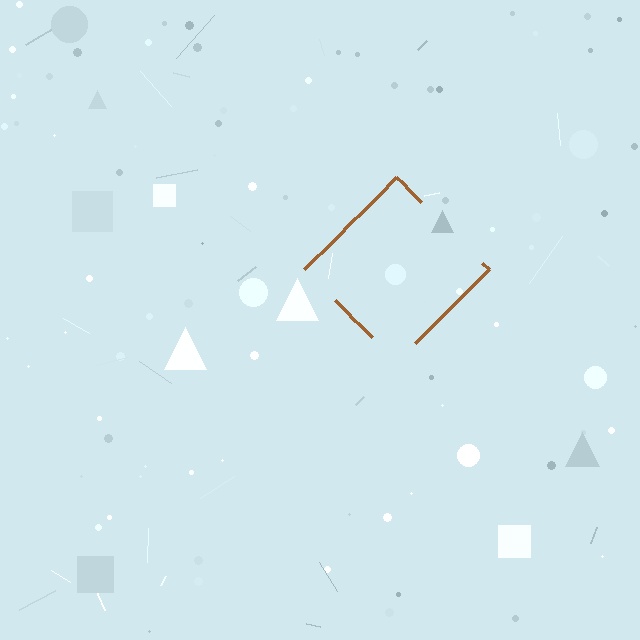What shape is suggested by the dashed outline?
The dashed outline suggests a diamond.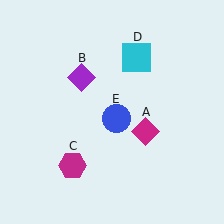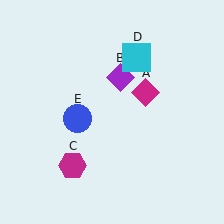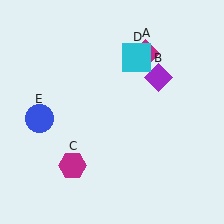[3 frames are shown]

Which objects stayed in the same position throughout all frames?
Magenta hexagon (object C) and cyan square (object D) remained stationary.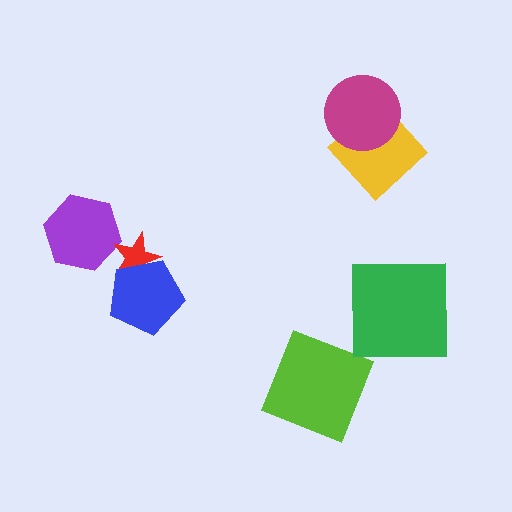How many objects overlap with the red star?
2 objects overlap with the red star.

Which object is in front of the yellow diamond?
The magenta circle is in front of the yellow diamond.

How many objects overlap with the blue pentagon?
1 object overlaps with the blue pentagon.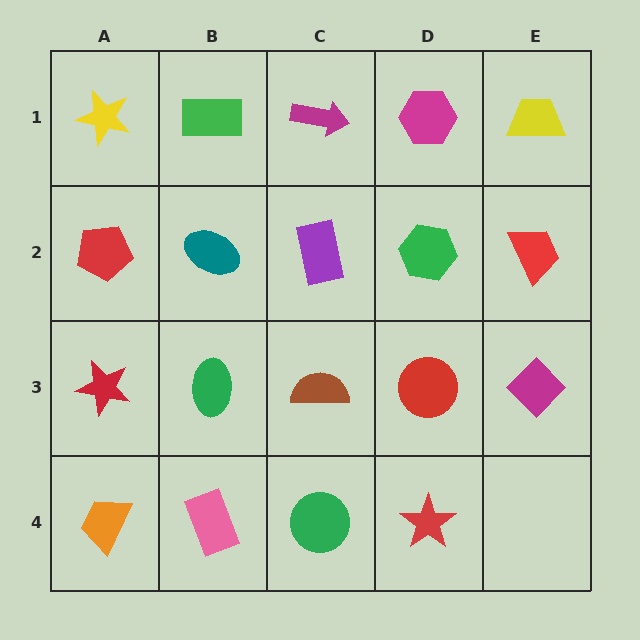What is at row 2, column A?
A red pentagon.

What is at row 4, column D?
A red star.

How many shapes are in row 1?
5 shapes.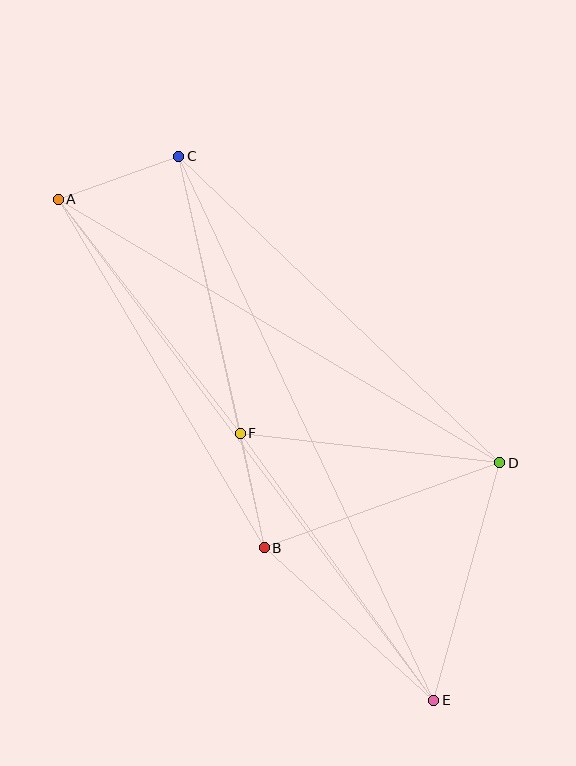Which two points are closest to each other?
Points B and F are closest to each other.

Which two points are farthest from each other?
Points A and E are farthest from each other.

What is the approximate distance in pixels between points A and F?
The distance between A and F is approximately 297 pixels.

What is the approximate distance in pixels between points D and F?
The distance between D and F is approximately 261 pixels.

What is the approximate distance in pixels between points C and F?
The distance between C and F is approximately 284 pixels.